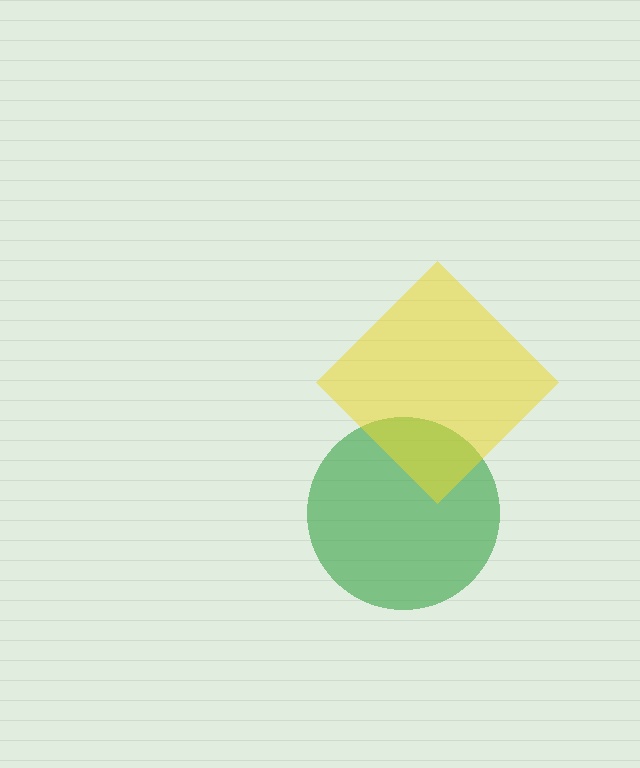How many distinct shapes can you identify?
There are 2 distinct shapes: a green circle, a yellow diamond.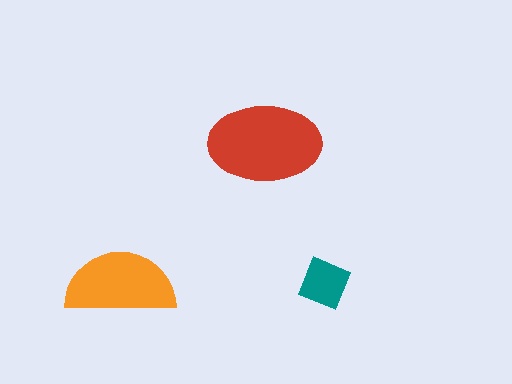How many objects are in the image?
There are 3 objects in the image.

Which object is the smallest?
The teal diamond.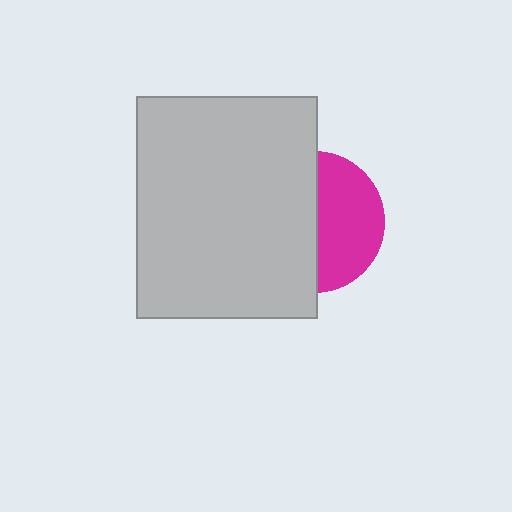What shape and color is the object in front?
The object in front is a light gray rectangle.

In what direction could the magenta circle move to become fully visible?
The magenta circle could move right. That would shift it out from behind the light gray rectangle entirely.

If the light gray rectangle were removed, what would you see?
You would see the complete magenta circle.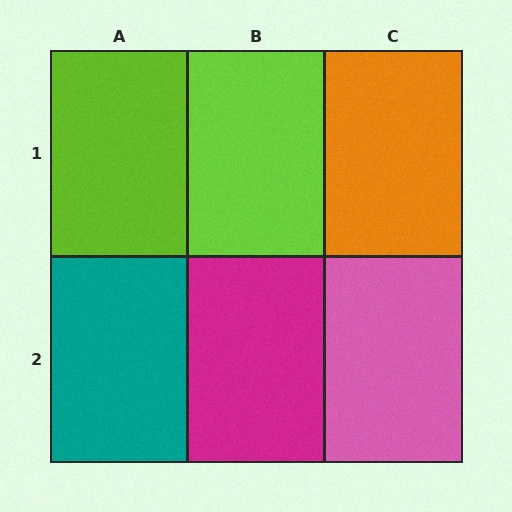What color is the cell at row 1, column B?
Lime.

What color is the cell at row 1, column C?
Orange.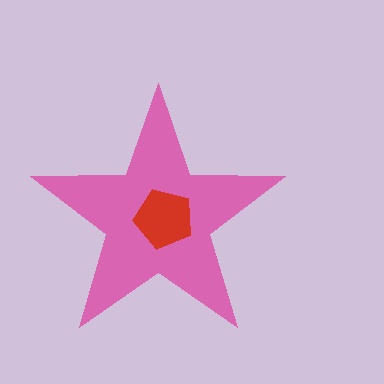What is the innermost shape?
The red pentagon.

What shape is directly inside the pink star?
The red pentagon.